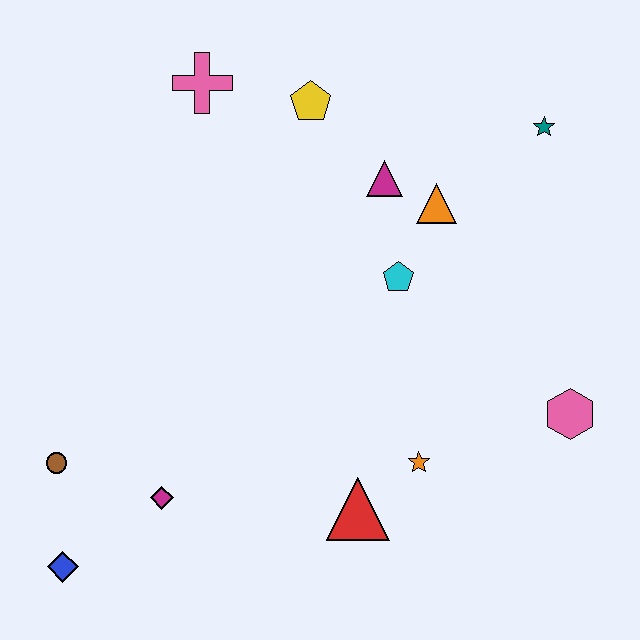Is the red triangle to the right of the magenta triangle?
No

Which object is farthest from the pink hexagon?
The blue diamond is farthest from the pink hexagon.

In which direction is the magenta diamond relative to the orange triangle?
The magenta diamond is below the orange triangle.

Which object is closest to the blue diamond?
The brown circle is closest to the blue diamond.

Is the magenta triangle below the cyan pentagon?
No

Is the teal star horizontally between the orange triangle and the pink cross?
No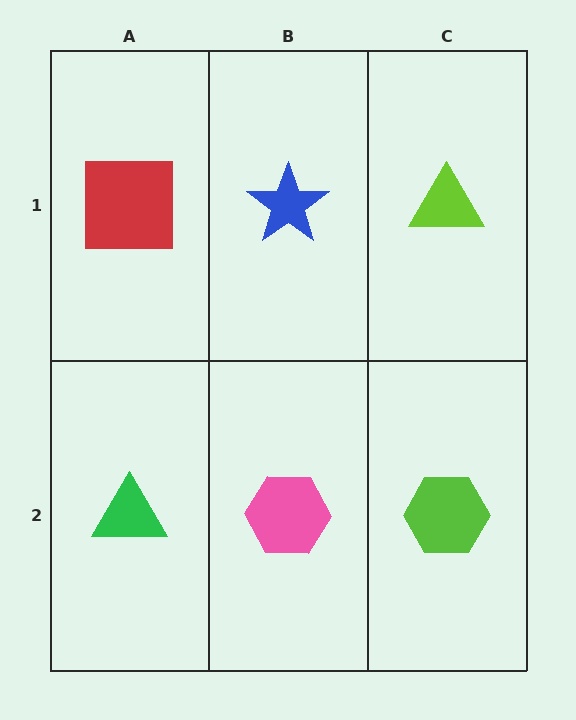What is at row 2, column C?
A lime hexagon.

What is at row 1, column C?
A lime triangle.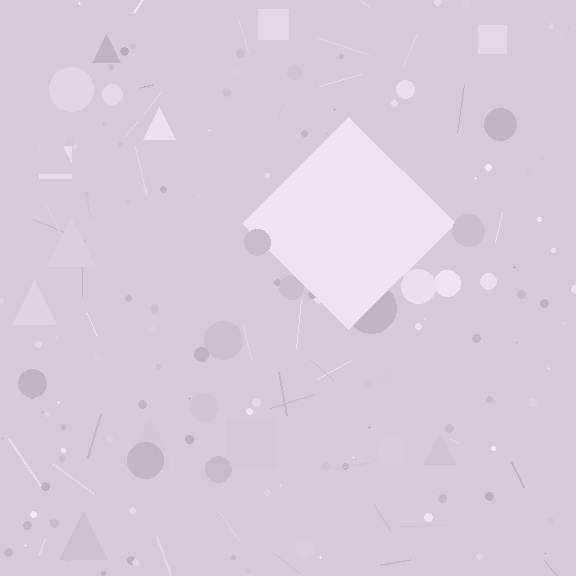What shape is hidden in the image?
A diamond is hidden in the image.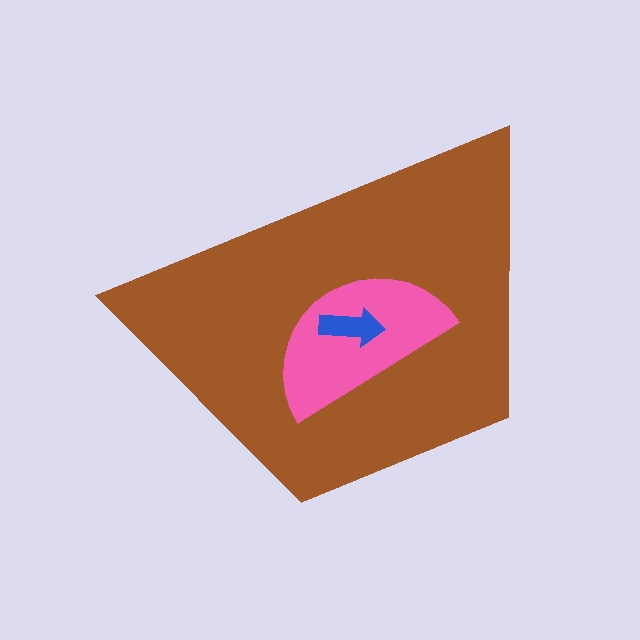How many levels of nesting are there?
3.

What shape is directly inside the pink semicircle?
The blue arrow.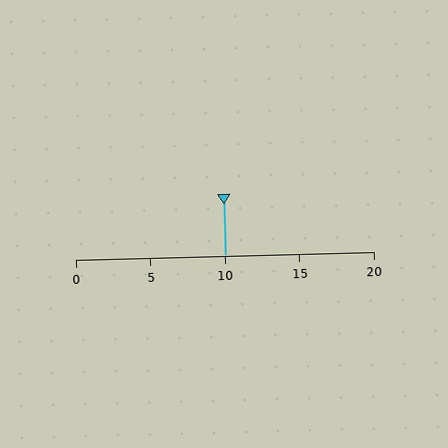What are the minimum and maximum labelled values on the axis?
The axis runs from 0 to 20.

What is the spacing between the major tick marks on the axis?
The major ticks are spaced 5 apart.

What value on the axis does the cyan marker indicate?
The marker indicates approximately 10.